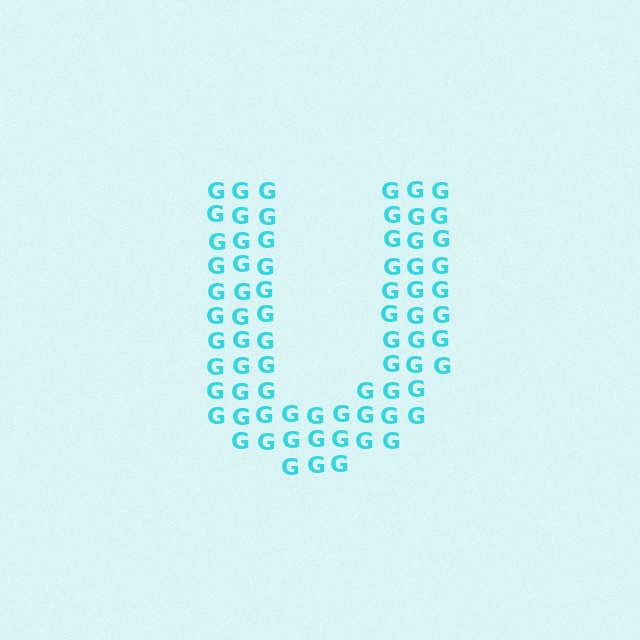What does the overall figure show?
The overall figure shows the letter U.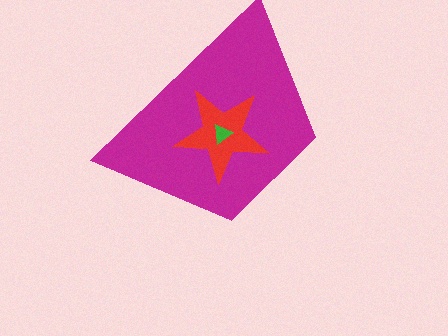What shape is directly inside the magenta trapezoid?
The red star.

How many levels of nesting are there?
3.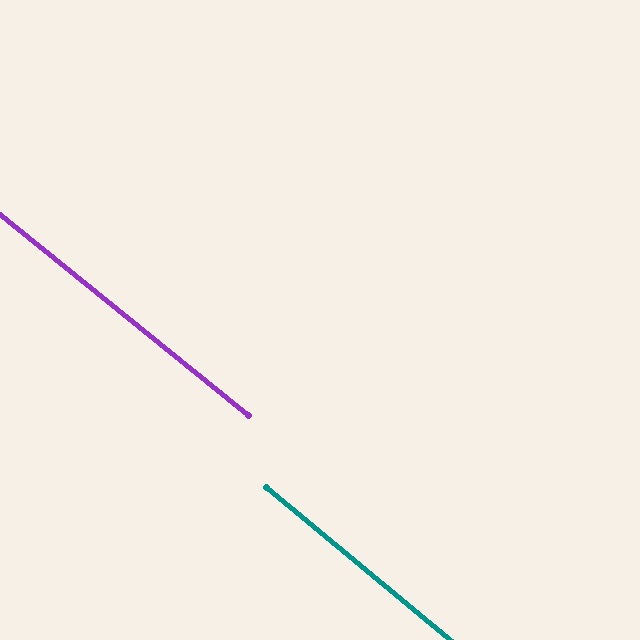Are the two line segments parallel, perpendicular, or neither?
Parallel — their directions differ by only 0.8°.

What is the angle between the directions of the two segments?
Approximately 1 degree.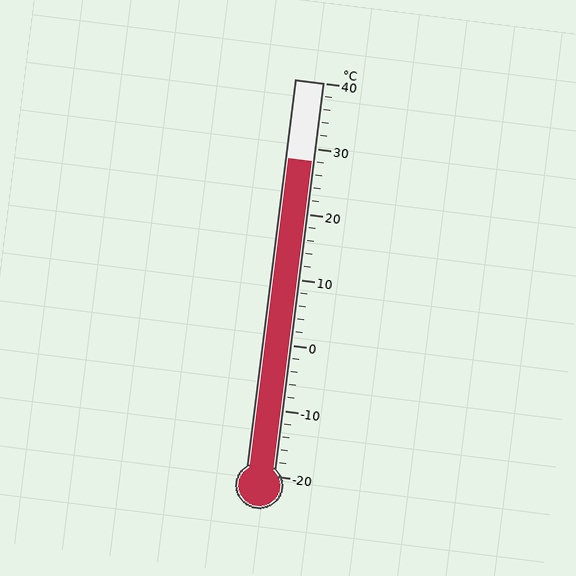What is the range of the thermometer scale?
The thermometer scale ranges from -20°C to 40°C.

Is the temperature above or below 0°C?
The temperature is above 0°C.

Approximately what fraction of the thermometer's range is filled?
The thermometer is filled to approximately 80% of its range.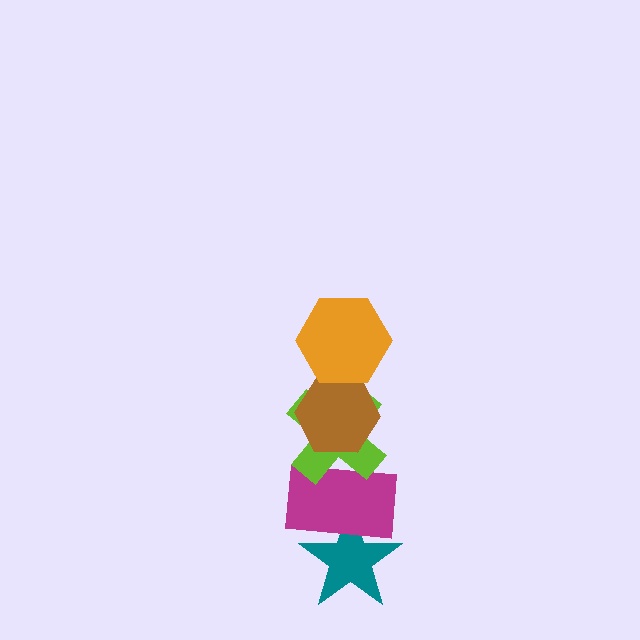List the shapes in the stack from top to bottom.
From top to bottom: the orange hexagon, the brown hexagon, the lime cross, the magenta rectangle, the teal star.